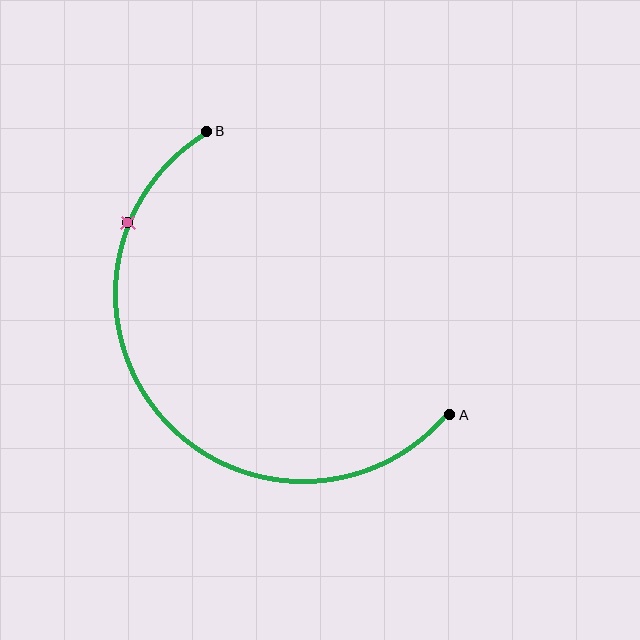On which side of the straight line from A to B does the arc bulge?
The arc bulges below and to the left of the straight line connecting A and B.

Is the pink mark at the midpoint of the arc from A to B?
No. The pink mark lies on the arc but is closer to endpoint B. The arc midpoint would be at the point on the curve equidistant along the arc from both A and B.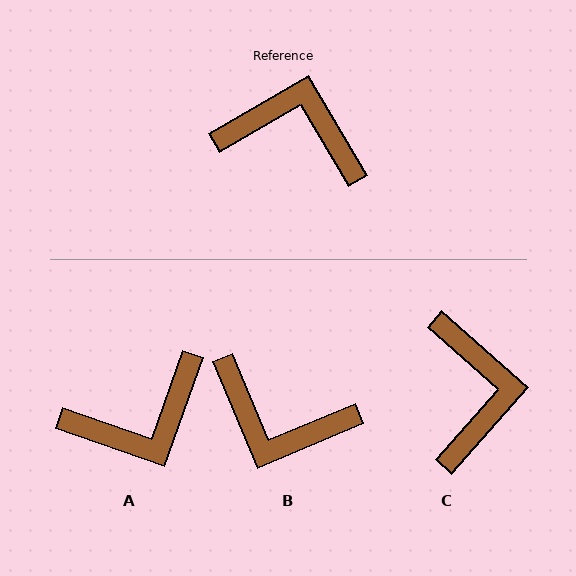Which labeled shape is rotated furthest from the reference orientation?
B, about 173 degrees away.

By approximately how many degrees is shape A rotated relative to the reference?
Approximately 140 degrees clockwise.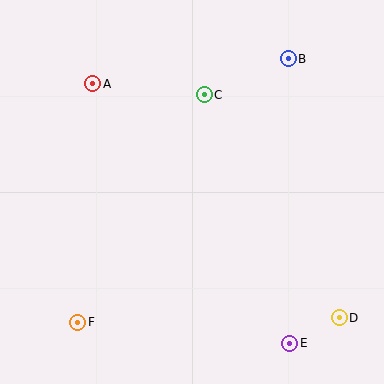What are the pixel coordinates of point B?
Point B is at (288, 59).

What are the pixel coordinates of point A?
Point A is at (93, 84).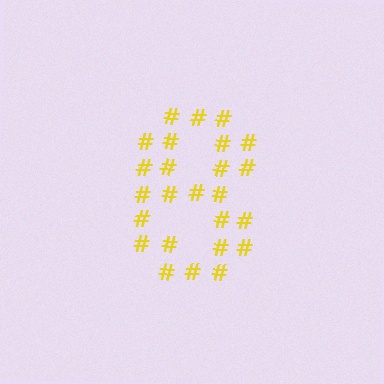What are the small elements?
The small elements are hash symbols.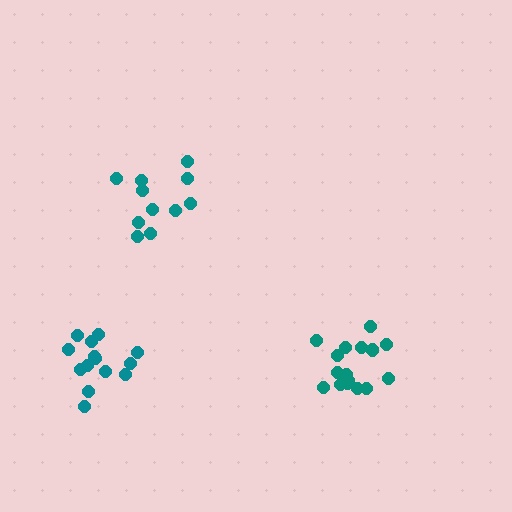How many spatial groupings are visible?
There are 3 spatial groupings.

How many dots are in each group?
Group 1: 16 dots, Group 2: 14 dots, Group 3: 11 dots (41 total).